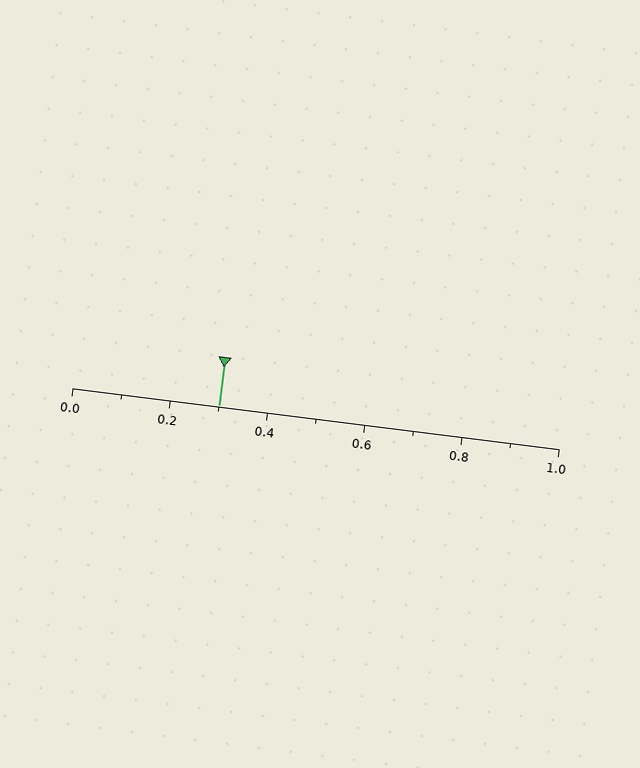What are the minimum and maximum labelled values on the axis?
The axis runs from 0.0 to 1.0.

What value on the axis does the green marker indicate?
The marker indicates approximately 0.3.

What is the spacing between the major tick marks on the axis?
The major ticks are spaced 0.2 apart.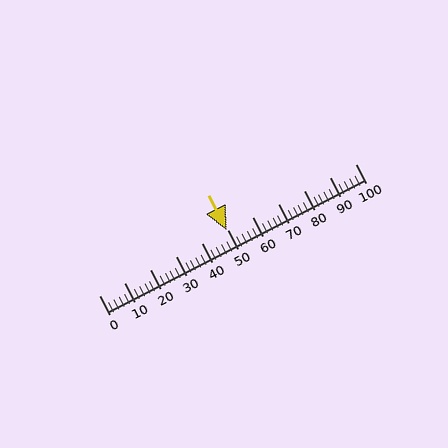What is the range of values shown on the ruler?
The ruler shows values from 0 to 100.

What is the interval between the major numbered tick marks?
The major tick marks are spaced 10 units apart.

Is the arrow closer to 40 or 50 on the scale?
The arrow is closer to 50.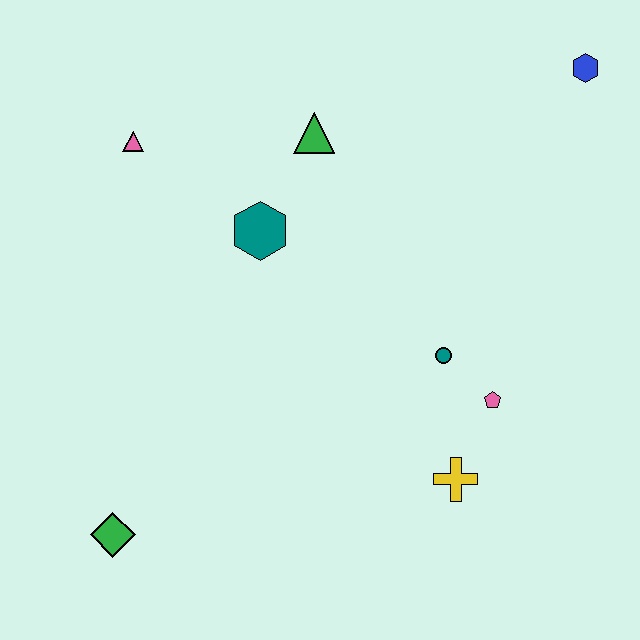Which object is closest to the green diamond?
The teal hexagon is closest to the green diamond.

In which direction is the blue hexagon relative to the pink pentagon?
The blue hexagon is above the pink pentagon.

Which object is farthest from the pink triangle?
The yellow cross is farthest from the pink triangle.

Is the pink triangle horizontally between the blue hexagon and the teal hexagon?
No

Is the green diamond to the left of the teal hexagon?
Yes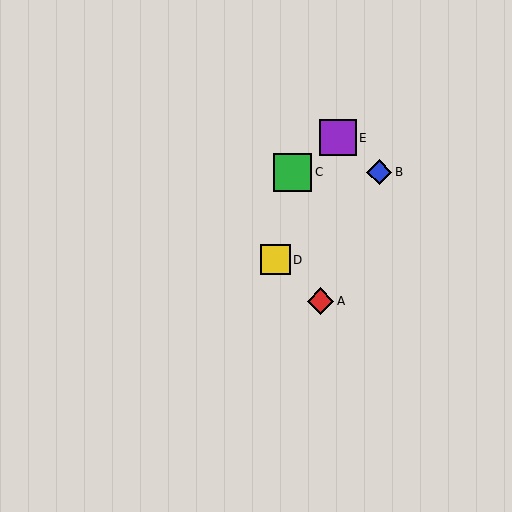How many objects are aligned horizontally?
2 objects (B, C) are aligned horizontally.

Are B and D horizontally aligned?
No, B is at y≈172 and D is at y≈260.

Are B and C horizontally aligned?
Yes, both are at y≈172.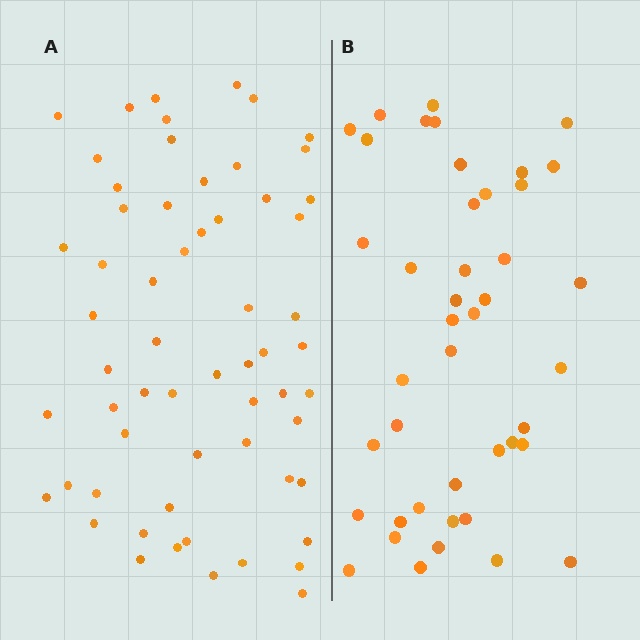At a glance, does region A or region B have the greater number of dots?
Region A (the left region) has more dots.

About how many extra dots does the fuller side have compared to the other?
Region A has approximately 15 more dots than region B.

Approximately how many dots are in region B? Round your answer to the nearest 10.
About 40 dots. (The exact count is 43, which rounds to 40.)